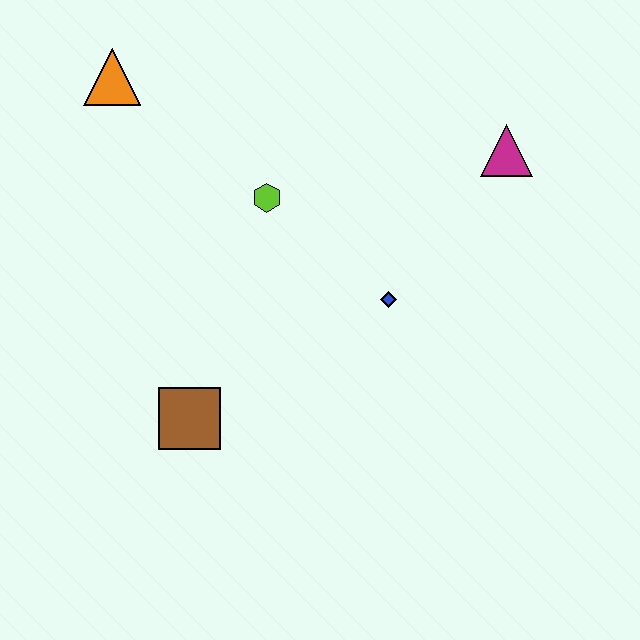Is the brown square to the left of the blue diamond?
Yes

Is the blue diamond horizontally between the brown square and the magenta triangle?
Yes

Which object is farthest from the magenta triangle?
The brown square is farthest from the magenta triangle.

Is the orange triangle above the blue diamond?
Yes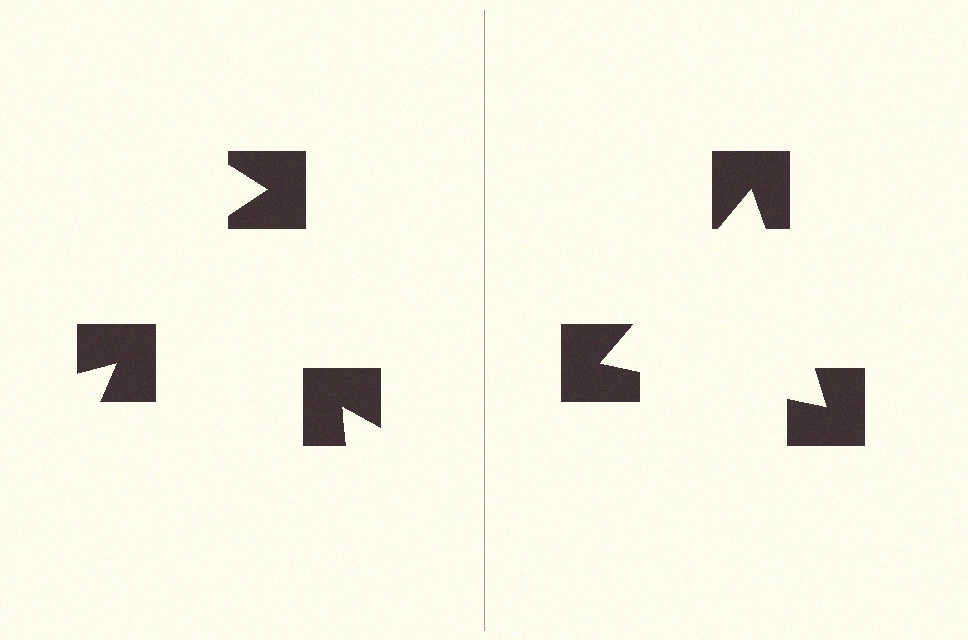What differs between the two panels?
The notched squares are positioned identically on both sides; only the wedge orientations differ. On the right they align to a triangle; on the left they are misaligned.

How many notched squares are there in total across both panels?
6 — 3 on each side.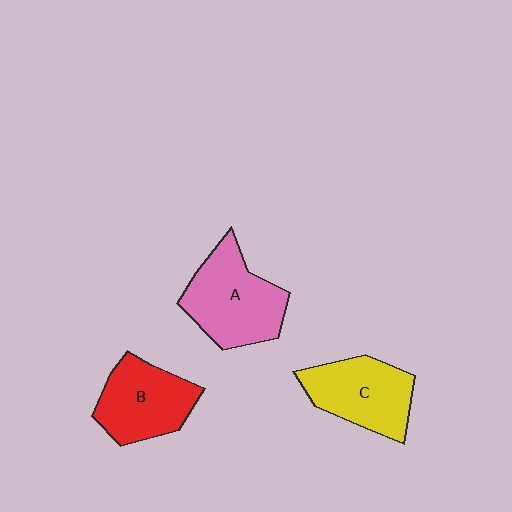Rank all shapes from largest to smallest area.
From largest to smallest: A (pink), C (yellow), B (red).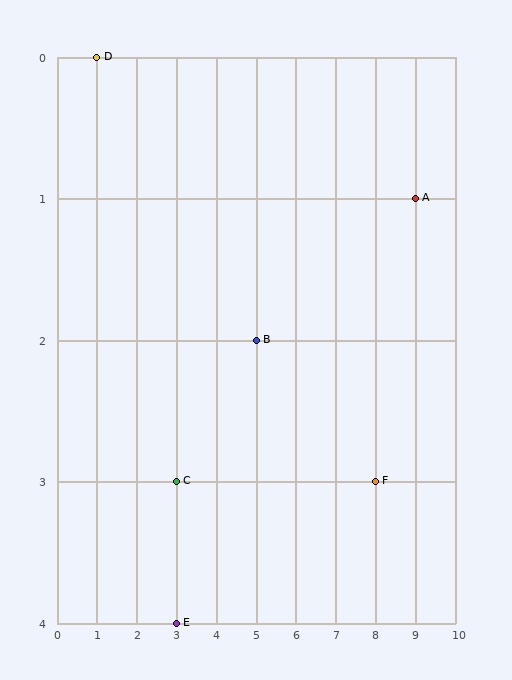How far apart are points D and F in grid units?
Points D and F are 7 columns and 3 rows apart (about 7.6 grid units diagonally).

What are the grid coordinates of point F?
Point F is at grid coordinates (8, 3).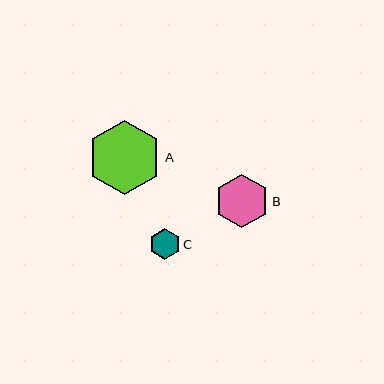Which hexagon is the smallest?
Hexagon C is the smallest with a size of approximately 31 pixels.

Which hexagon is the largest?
Hexagon A is the largest with a size of approximately 74 pixels.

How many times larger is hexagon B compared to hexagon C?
Hexagon B is approximately 1.7 times the size of hexagon C.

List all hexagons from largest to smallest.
From largest to smallest: A, B, C.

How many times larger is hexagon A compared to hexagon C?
Hexagon A is approximately 2.4 times the size of hexagon C.